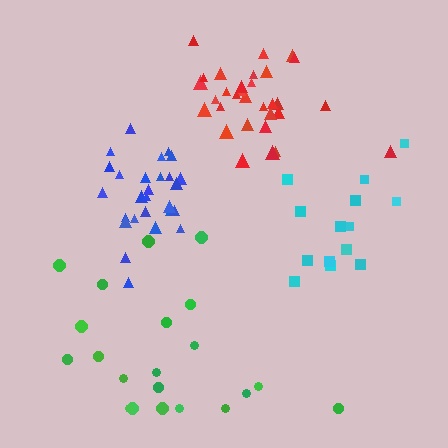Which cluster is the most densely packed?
Blue.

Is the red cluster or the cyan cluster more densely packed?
Red.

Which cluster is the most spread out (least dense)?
Green.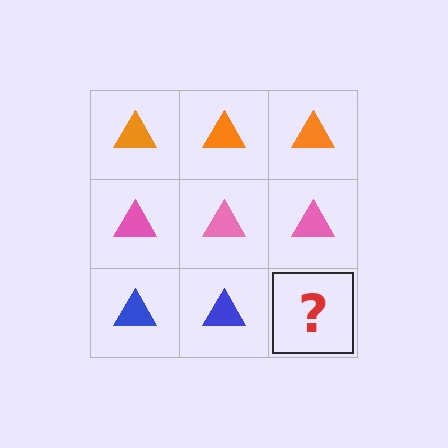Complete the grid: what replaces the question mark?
The question mark should be replaced with a blue triangle.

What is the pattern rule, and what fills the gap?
The rule is that each row has a consistent color. The gap should be filled with a blue triangle.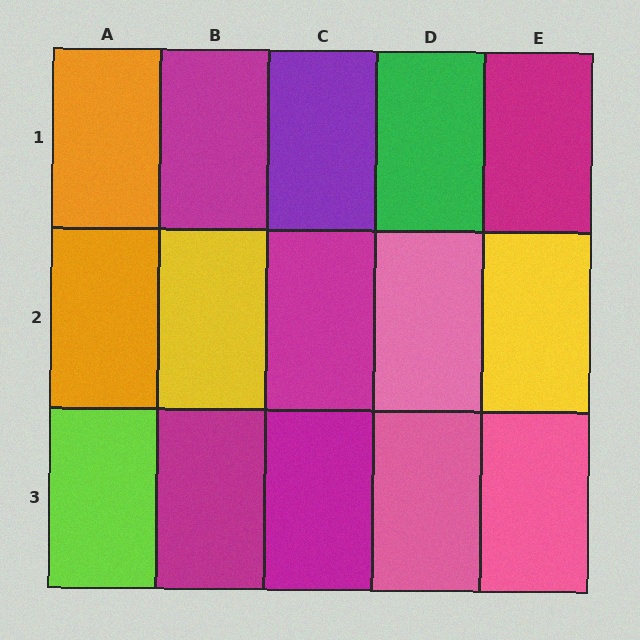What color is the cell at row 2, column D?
Pink.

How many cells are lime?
1 cell is lime.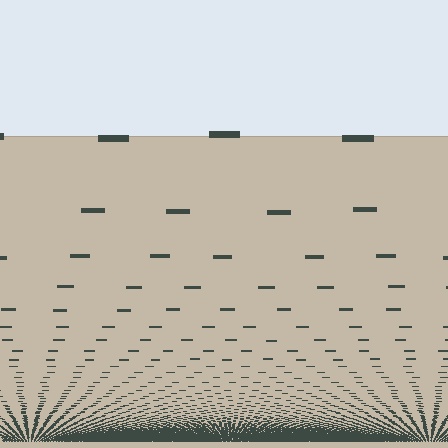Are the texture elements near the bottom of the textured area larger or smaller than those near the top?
Smaller. The gradient is inverted — elements near the bottom are smaller and denser.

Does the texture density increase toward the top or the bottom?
Density increases toward the bottom.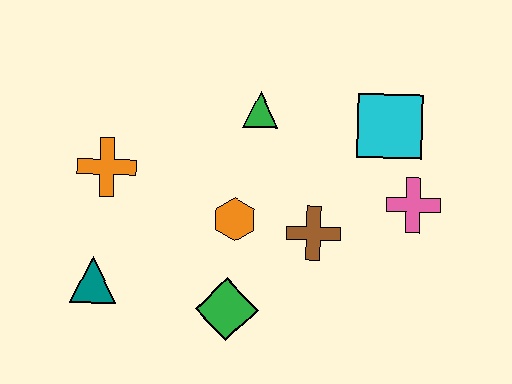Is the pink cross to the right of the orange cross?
Yes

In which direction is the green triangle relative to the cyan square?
The green triangle is to the left of the cyan square.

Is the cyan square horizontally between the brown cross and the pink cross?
Yes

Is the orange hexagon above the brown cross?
Yes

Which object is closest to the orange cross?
The teal triangle is closest to the orange cross.